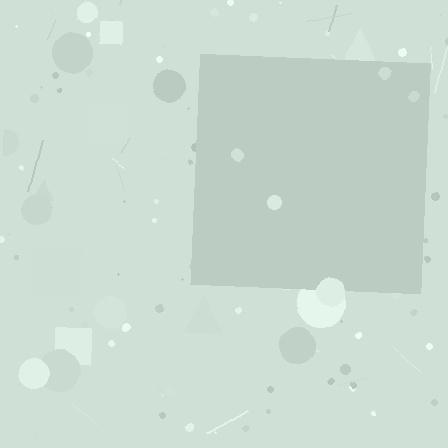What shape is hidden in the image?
A square is hidden in the image.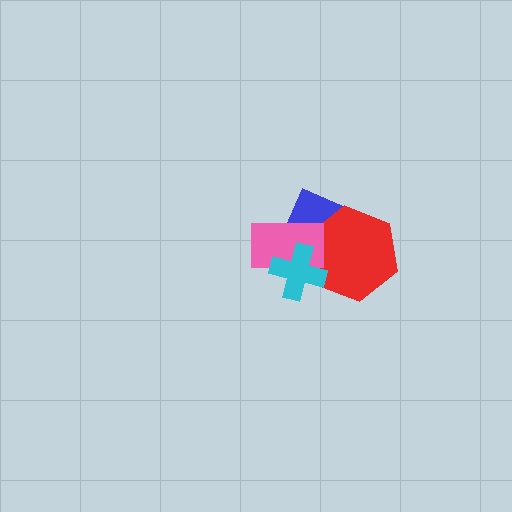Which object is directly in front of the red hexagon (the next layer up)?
The pink rectangle is directly in front of the red hexagon.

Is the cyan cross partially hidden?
No, no other shape covers it.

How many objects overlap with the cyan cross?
2 objects overlap with the cyan cross.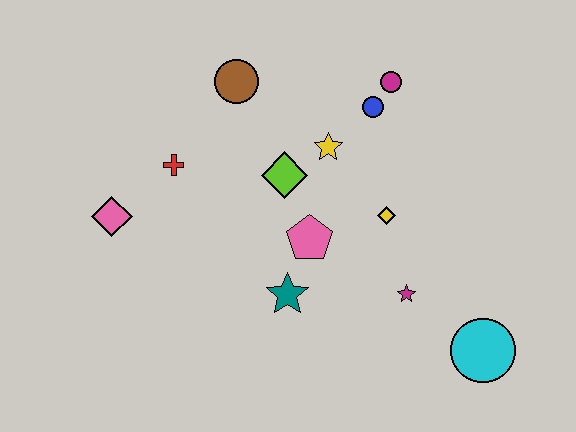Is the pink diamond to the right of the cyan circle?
No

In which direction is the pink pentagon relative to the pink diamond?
The pink pentagon is to the right of the pink diamond.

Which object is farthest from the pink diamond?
The cyan circle is farthest from the pink diamond.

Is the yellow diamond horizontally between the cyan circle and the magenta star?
No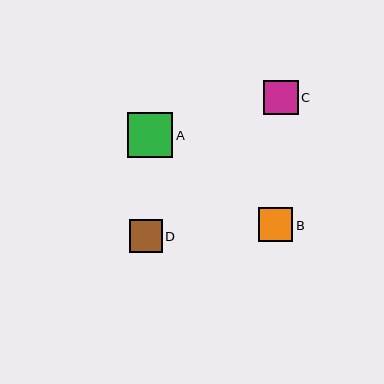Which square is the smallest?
Square D is the smallest with a size of approximately 33 pixels.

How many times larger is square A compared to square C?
Square A is approximately 1.3 times the size of square C.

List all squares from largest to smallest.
From largest to smallest: A, C, B, D.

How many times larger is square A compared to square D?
Square A is approximately 1.4 times the size of square D.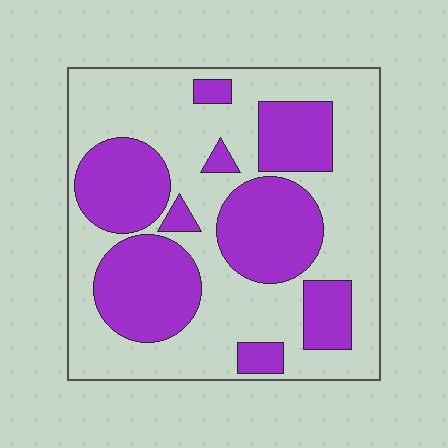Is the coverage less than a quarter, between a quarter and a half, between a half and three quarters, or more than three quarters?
Between a quarter and a half.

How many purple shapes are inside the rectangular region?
9.